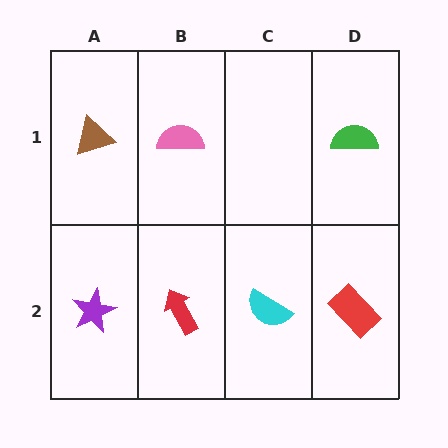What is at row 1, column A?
A brown triangle.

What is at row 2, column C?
A cyan semicircle.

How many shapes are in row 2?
4 shapes.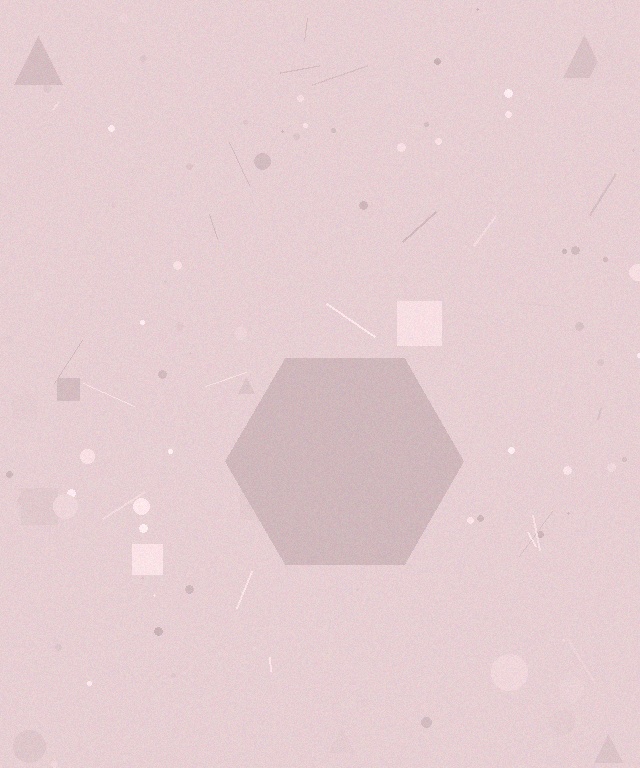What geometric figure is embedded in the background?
A hexagon is embedded in the background.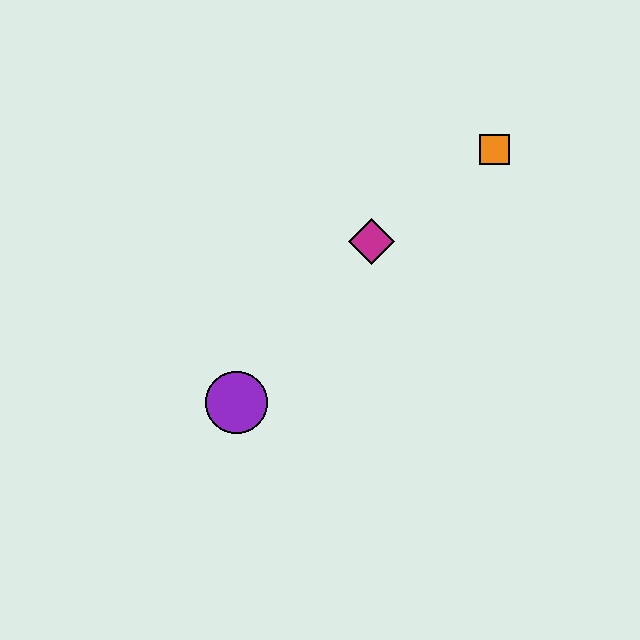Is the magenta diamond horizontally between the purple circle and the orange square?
Yes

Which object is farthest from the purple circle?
The orange square is farthest from the purple circle.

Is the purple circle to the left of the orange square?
Yes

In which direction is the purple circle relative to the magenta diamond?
The purple circle is below the magenta diamond.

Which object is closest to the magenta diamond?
The orange square is closest to the magenta diamond.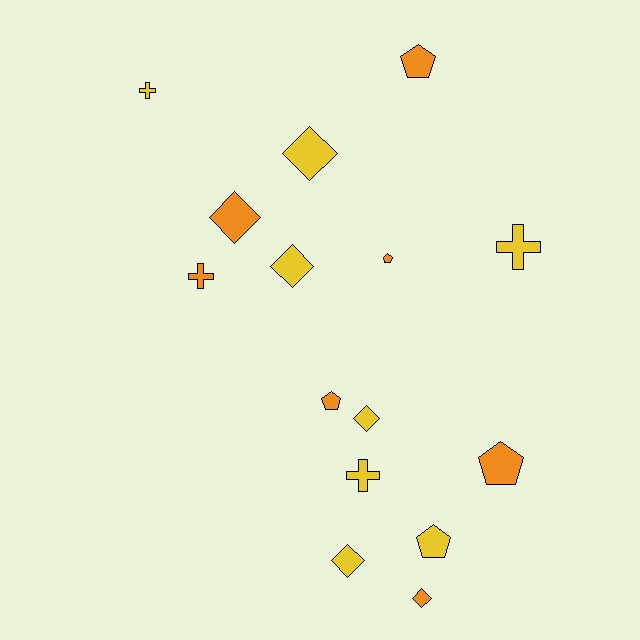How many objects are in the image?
There are 15 objects.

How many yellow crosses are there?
There are 3 yellow crosses.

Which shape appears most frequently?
Diamond, with 6 objects.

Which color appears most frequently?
Yellow, with 8 objects.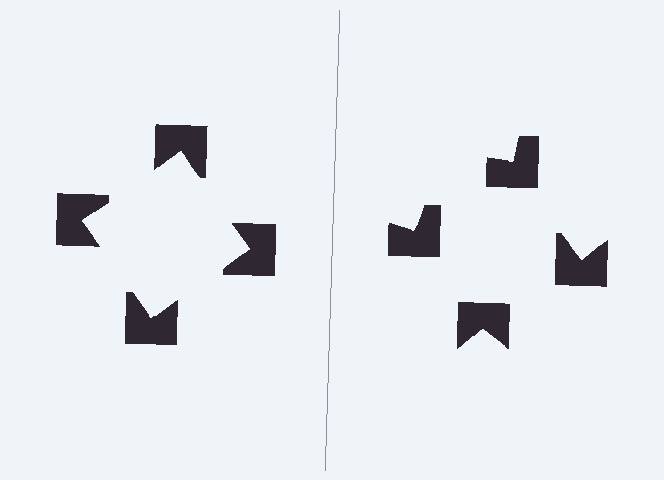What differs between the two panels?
The notched squares are positioned identically on both sides; only the wedge orientations differ. On the left they align to a square; on the right they are misaligned.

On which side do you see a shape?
An illusory square appears on the left side. On the right side the wedge cuts are rotated, so no coherent shape forms.